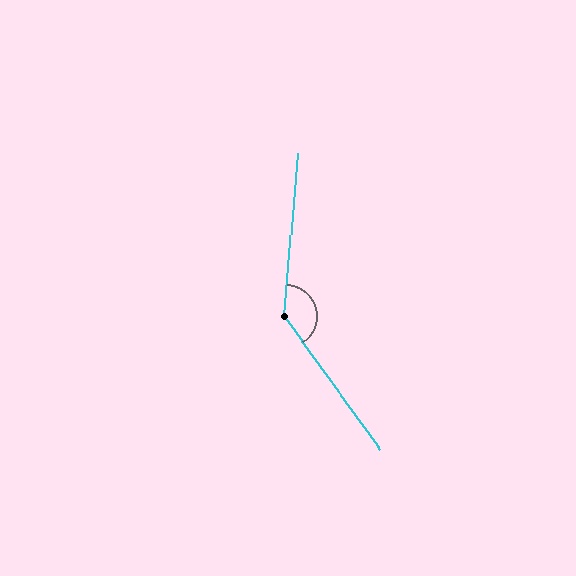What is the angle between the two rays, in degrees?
Approximately 139 degrees.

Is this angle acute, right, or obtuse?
It is obtuse.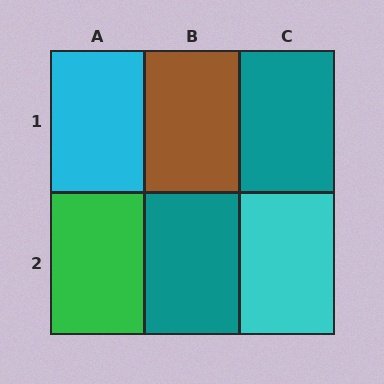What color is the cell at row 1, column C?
Teal.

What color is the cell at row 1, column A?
Cyan.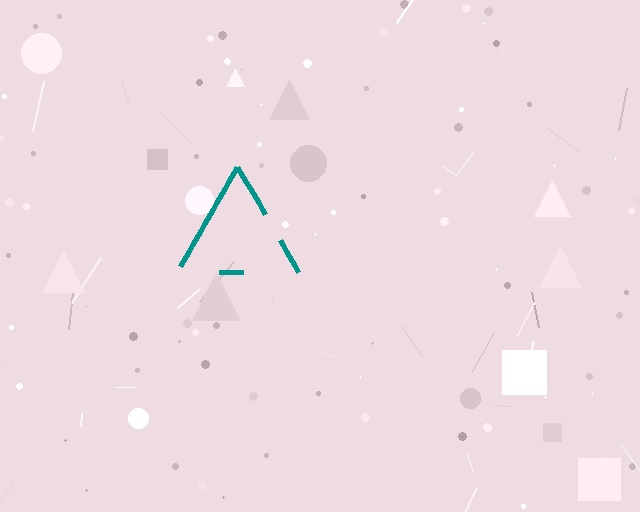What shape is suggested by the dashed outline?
The dashed outline suggests a triangle.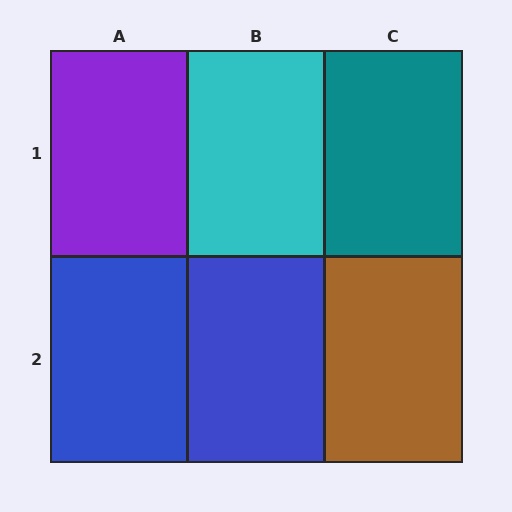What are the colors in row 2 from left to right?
Blue, blue, brown.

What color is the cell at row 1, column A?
Purple.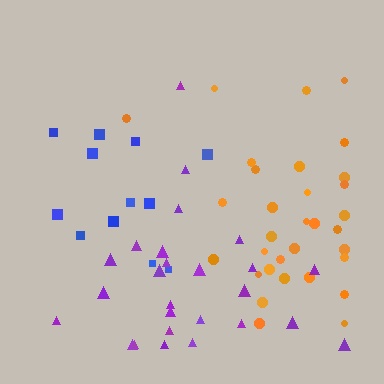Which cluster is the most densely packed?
Orange.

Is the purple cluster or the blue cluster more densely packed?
Purple.